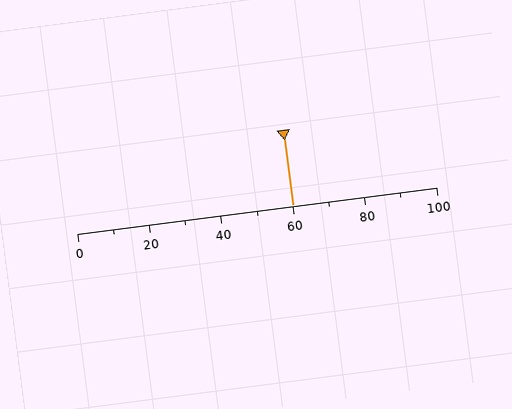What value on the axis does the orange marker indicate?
The marker indicates approximately 60.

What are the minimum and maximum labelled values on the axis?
The axis runs from 0 to 100.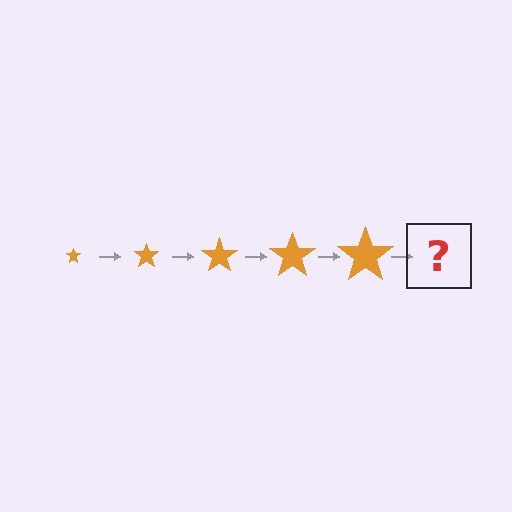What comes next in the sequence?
The next element should be an orange star, larger than the previous one.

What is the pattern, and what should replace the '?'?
The pattern is that the star gets progressively larger each step. The '?' should be an orange star, larger than the previous one.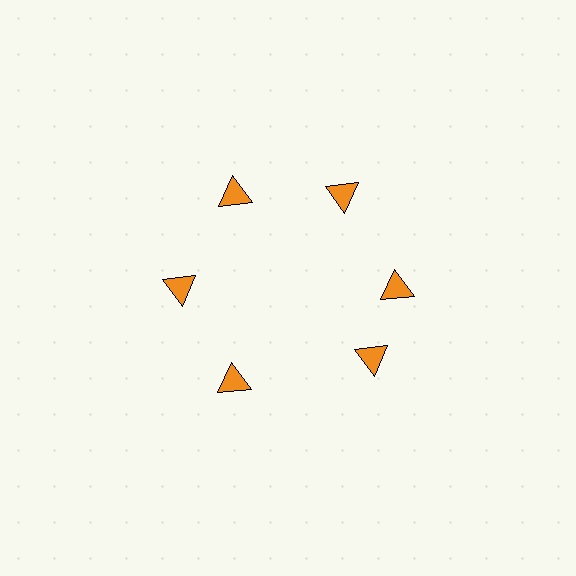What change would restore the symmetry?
The symmetry would be restored by rotating it back into even spacing with its neighbors so that all 6 triangles sit at equal angles and equal distance from the center.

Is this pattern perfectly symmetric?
No. The 6 orange triangles are arranged in a ring, but one element near the 5 o'clock position is rotated out of alignment along the ring, breaking the 6-fold rotational symmetry.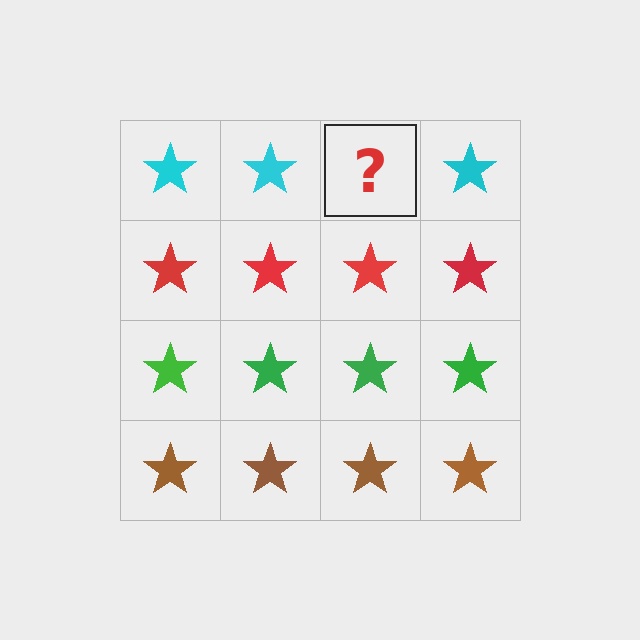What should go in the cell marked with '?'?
The missing cell should contain a cyan star.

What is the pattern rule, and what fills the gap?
The rule is that each row has a consistent color. The gap should be filled with a cyan star.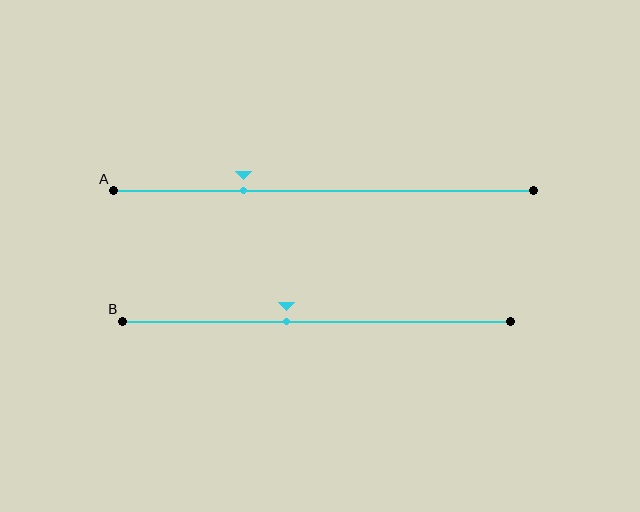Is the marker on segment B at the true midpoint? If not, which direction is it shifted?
No, the marker on segment B is shifted to the left by about 8% of the segment length.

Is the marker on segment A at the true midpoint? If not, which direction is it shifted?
No, the marker on segment A is shifted to the left by about 19% of the segment length.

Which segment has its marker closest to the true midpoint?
Segment B has its marker closest to the true midpoint.